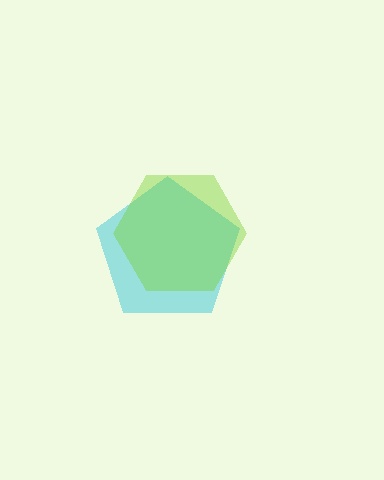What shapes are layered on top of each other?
The layered shapes are: a cyan pentagon, a lime hexagon.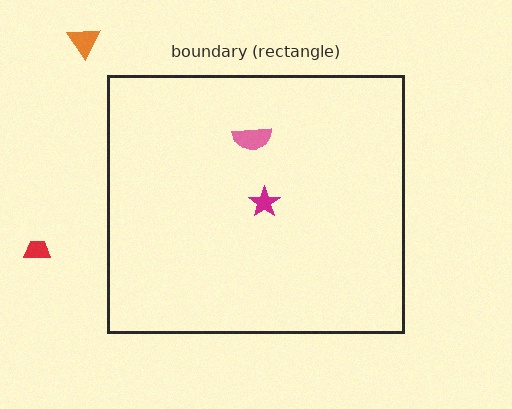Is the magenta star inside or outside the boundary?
Inside.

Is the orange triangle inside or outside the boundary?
Outside.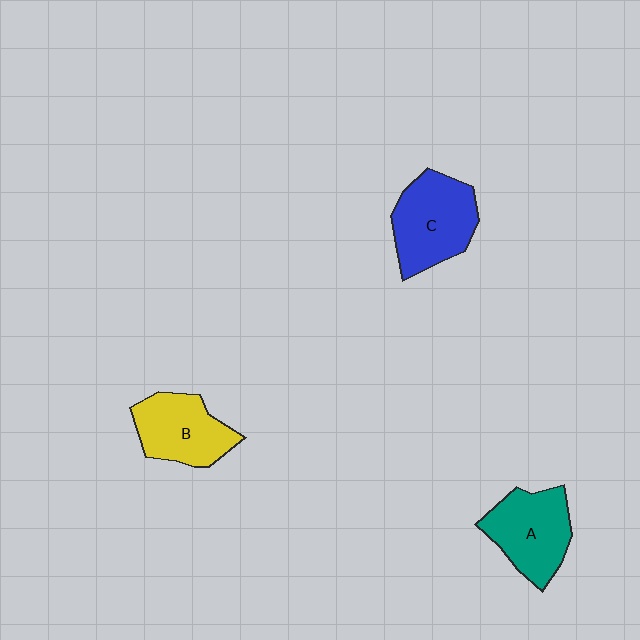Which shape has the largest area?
Shape C (blue).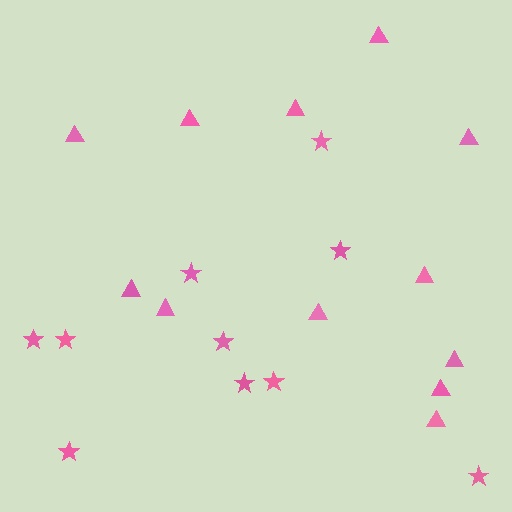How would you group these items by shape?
There are 2 groups: one group of stars (10) and one group of triangles (12).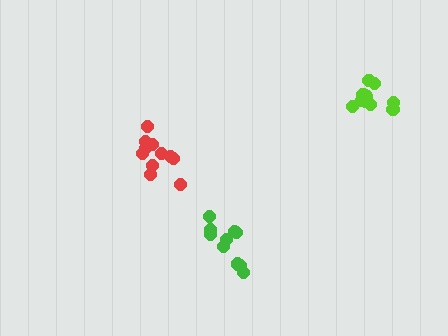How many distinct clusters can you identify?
There are 3 distinct clusters.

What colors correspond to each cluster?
The clusters are colored: lime, red, green.